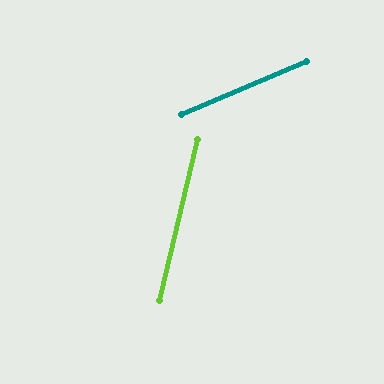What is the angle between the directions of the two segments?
Approximately 54 degrees.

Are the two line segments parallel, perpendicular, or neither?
Neither parallel nor perpendicular — they differ by about 54°.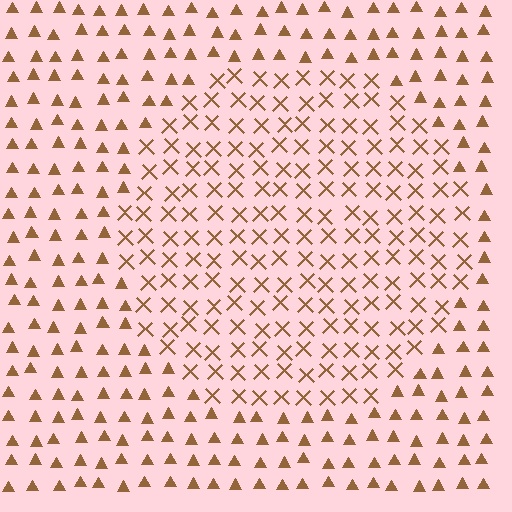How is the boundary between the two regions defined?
The boundary is defined by a change in element shape: X marks inside vs. triangles outside. All elements share the same color and spacing.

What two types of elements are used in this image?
The image uses X marks inside the circle region and triangles outside it.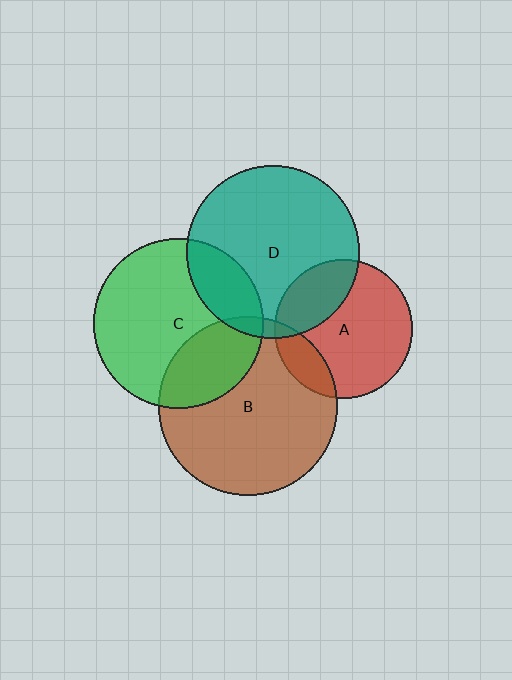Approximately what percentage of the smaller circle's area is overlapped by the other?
Approximately 25%.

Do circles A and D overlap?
Yes.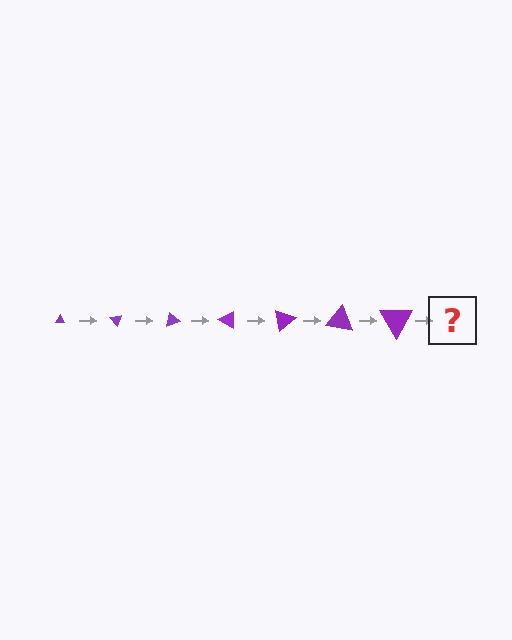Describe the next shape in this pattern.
It should be a triangle, larger than the previous one and rotated 350 degrees from the start.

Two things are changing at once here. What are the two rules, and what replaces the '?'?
The two rules are that the triangle grows larger each step and it rotates 50 degrees each step. The '?' should be a triangle, larger than the previous one and rotated 350 degrees from the start.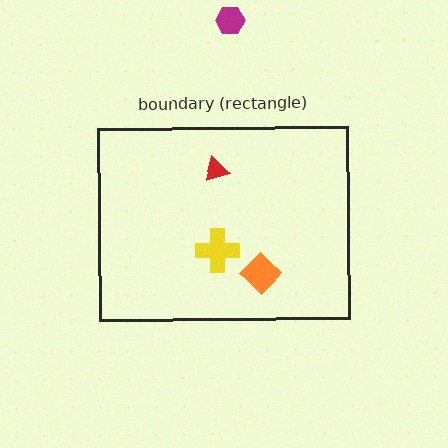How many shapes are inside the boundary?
3 inside, 1 outside.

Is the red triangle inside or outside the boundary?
Inside.